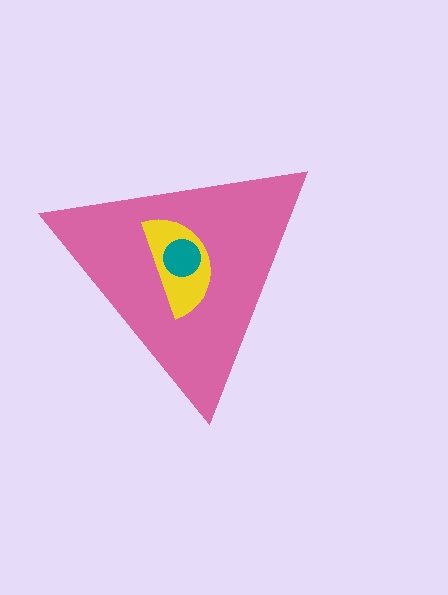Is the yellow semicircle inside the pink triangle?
Yes.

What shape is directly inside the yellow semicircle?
The teal circle.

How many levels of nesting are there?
3.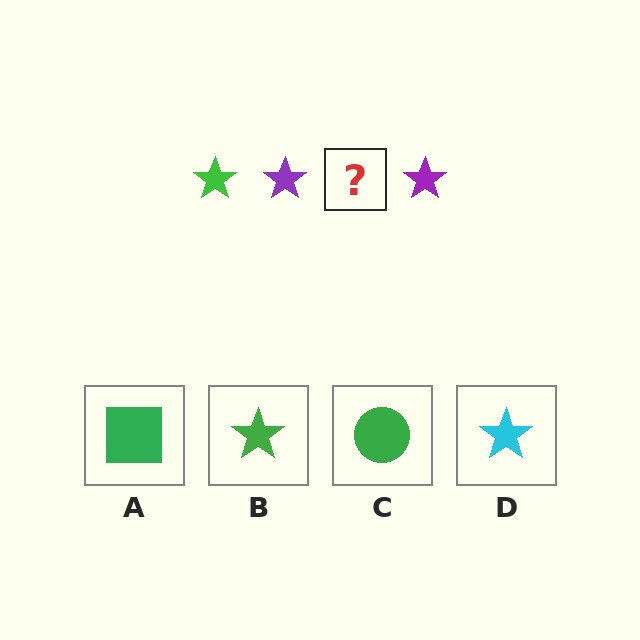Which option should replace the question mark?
Option B.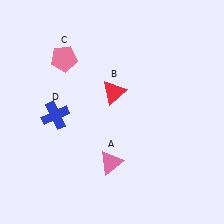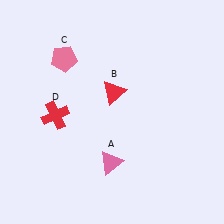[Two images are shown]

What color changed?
The cross (D) changed from blue in Image 1 to red in Image 2.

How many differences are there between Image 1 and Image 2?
There is 1 difference between the two images.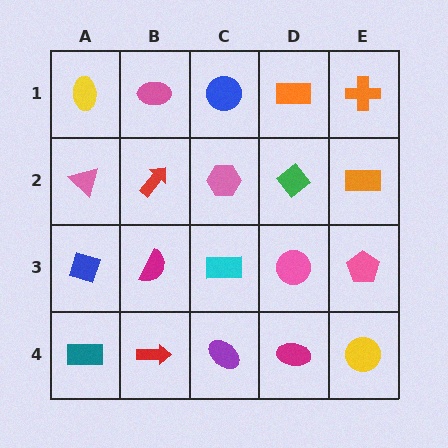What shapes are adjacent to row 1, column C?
A pink hexagon (row 2, column C), a pink ellipse (row 1, column B), an orange rectangle (row 1, column D).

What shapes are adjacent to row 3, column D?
A green diamond (row 2, column D), a magenta ellipse (row 4, column D), a cyan rectangle (row 3, column C), a pink pentagon (row 3, column E).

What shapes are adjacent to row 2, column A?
A yellow ellipse (row 1, column A), a blue diamond (row 3, column A), a red arrow (row 2, column B).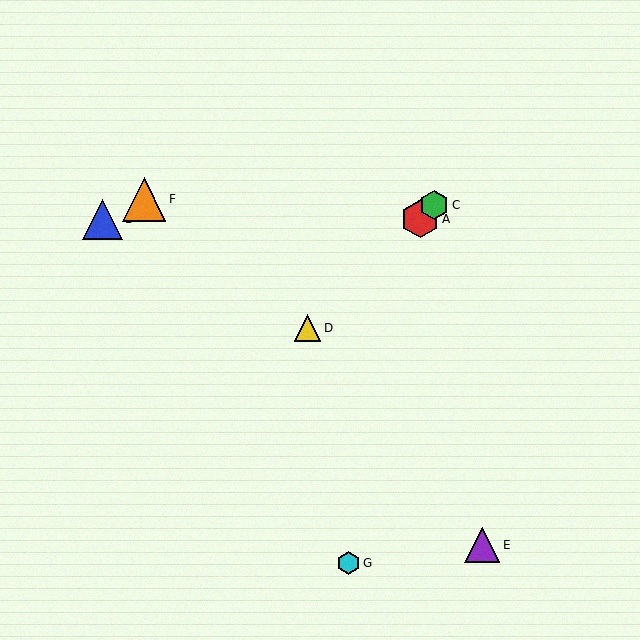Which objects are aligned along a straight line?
Objects A, C, D are aligned along a straight line.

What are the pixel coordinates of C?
Object C is at (434, 205).